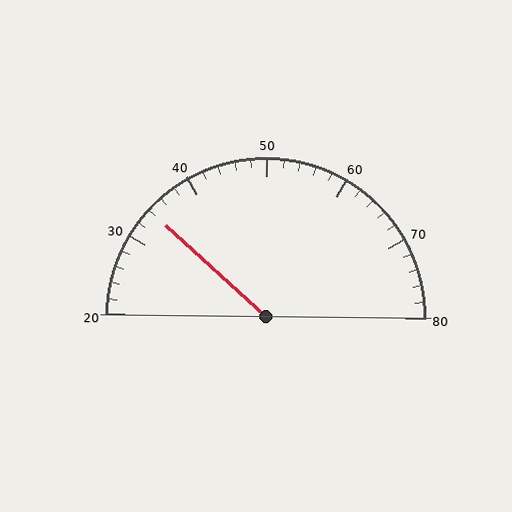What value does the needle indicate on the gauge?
The needle indicates approximately 34.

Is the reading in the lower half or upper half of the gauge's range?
The reading is in the lower half of the range (20 to 80).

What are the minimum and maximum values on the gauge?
The gauge ranges from 20 to 80.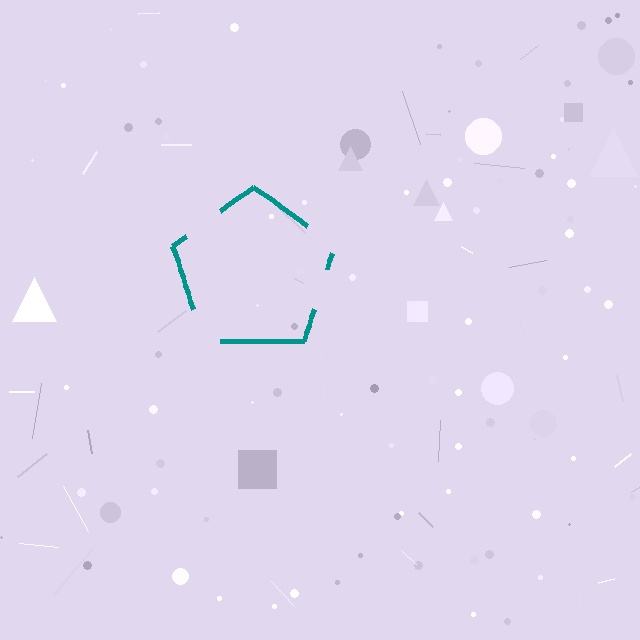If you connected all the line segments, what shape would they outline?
They would outline a pentagon.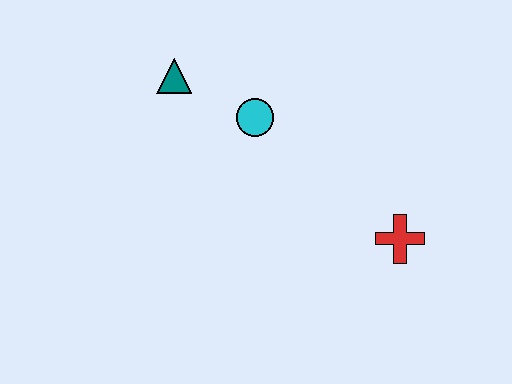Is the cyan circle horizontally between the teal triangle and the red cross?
Yes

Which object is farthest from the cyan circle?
The red cross is farthest from the cyan circle.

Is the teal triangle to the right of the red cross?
No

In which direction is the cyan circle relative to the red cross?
The cyan circle is to the left of the red cross.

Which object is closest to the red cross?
The cyan circle is closest to the red cross.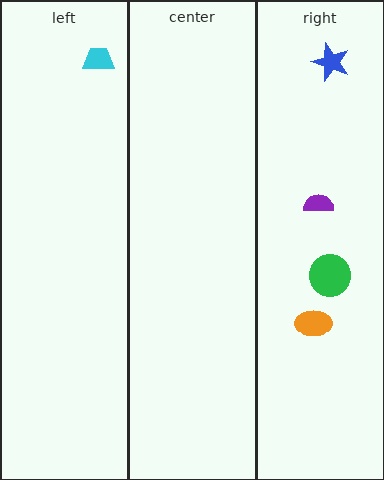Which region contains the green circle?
The right region.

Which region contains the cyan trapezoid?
The left region.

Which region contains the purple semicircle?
The right region.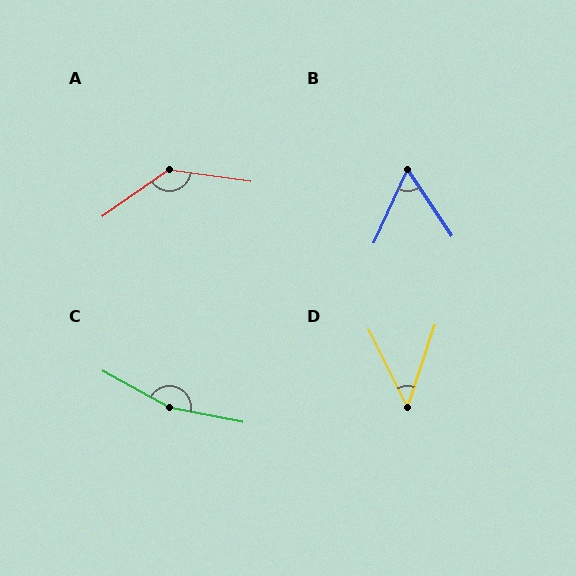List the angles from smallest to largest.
D (45°), B (59°), A (137°), C (162°).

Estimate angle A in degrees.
Approximately 137 degrees.